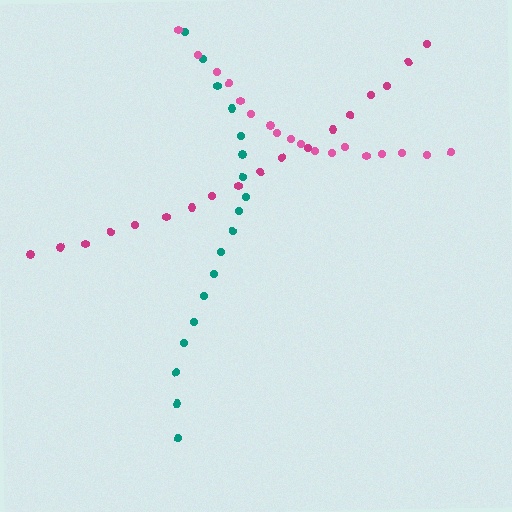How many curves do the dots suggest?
There are 3 distinct paths.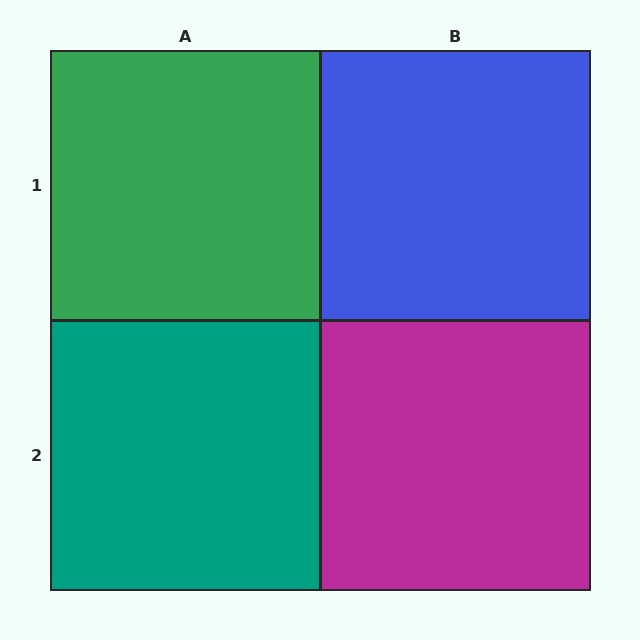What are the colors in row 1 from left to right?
Green, blue.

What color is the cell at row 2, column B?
Magenta.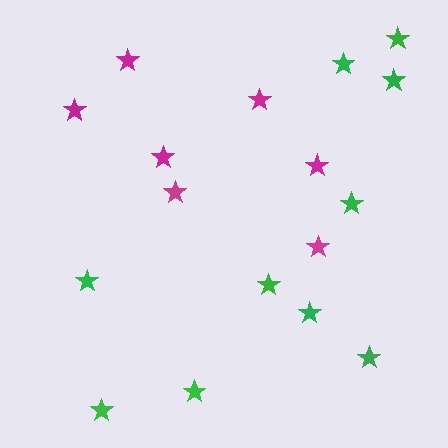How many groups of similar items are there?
There are 2 groups: one group of magenta stars (7) and one group of green stars (10).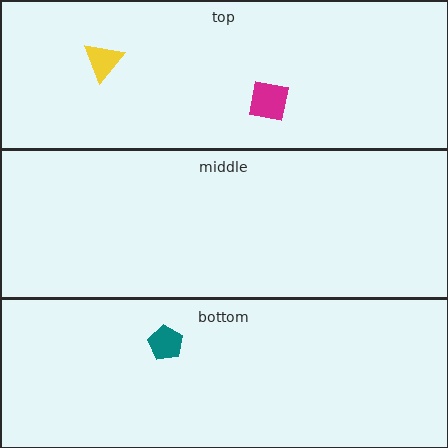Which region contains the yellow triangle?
The top region.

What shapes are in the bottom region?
The teal pentagon.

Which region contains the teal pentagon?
The bottom region.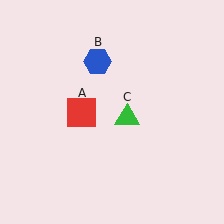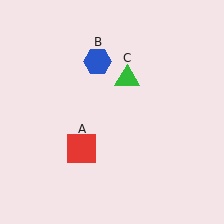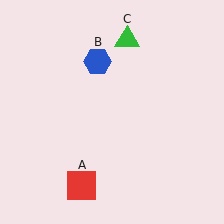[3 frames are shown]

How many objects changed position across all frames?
2 objects changed position: red square (object A), green triangle (object C).